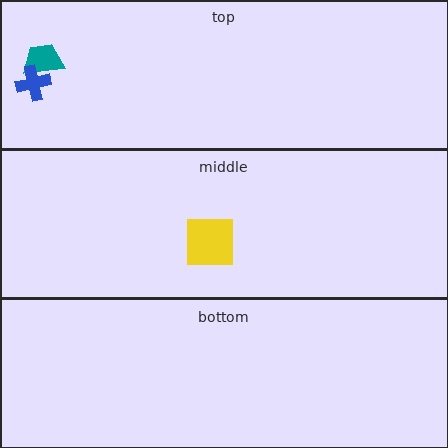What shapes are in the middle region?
The yellow square.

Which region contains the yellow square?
The middle region.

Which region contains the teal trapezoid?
The top region.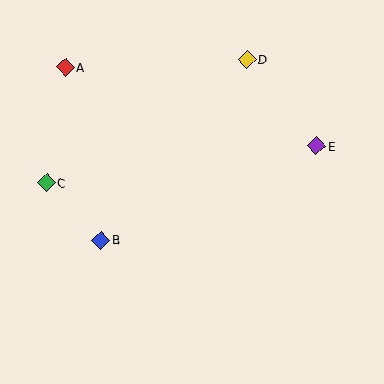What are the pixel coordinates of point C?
Point C is at (46, 183).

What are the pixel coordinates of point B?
Point B is at (101, 240).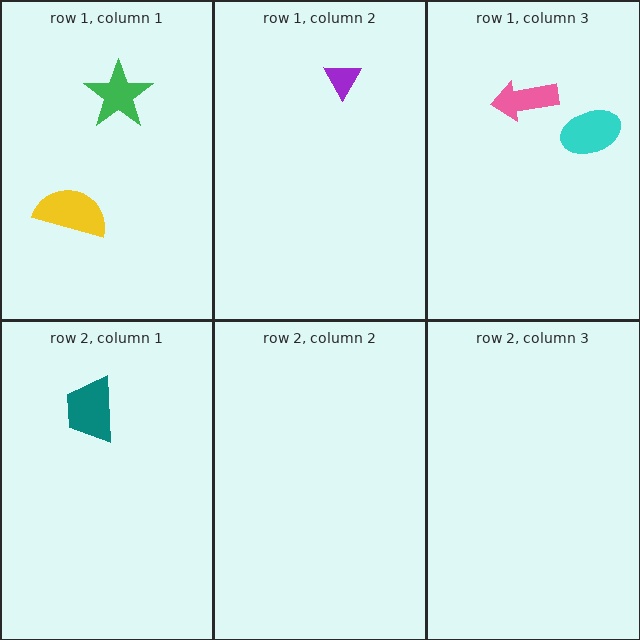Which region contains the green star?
The row 1, column 1 region.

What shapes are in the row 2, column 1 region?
The teal trapezoid.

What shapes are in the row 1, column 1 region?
The green star, the yellow semicircle.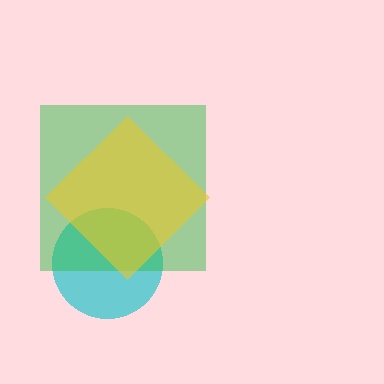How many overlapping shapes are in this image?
There are 3 overlapping shapes in the image.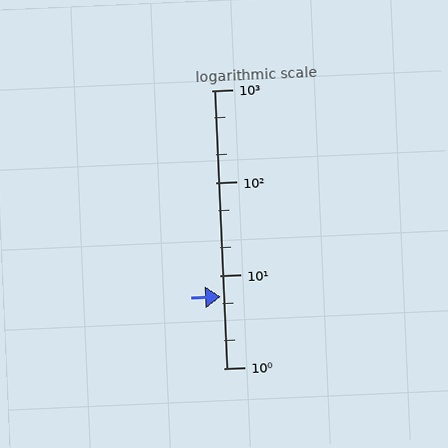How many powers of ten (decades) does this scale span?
The scale spans 3 decades, from 1 to 1000.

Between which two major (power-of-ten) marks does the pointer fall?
The pointer is between 1 and 10.